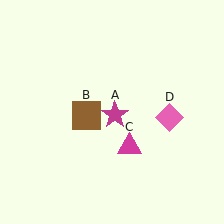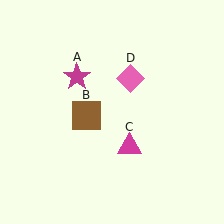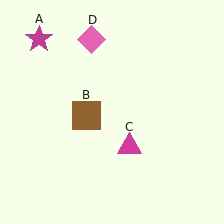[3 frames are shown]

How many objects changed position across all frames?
2 objects changed position: magenta star (object A), pink diamond (object D).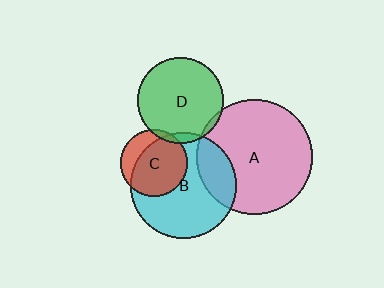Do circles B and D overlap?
Yes.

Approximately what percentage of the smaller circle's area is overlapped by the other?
Approximately 5%.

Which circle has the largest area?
Circle A (pink).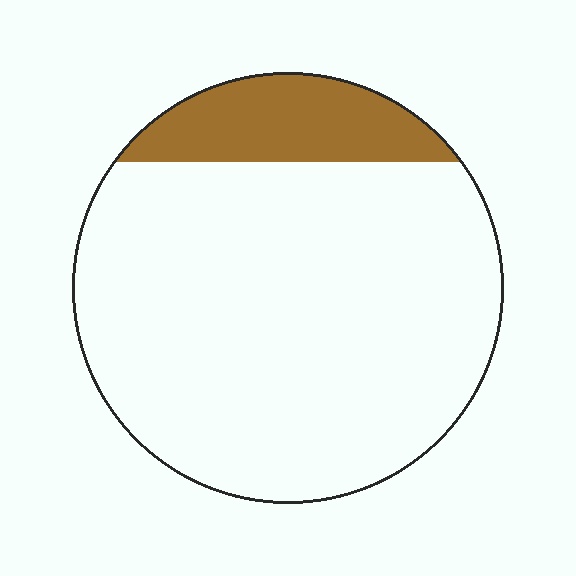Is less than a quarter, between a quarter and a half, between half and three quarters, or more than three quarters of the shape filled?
Less than a quarter.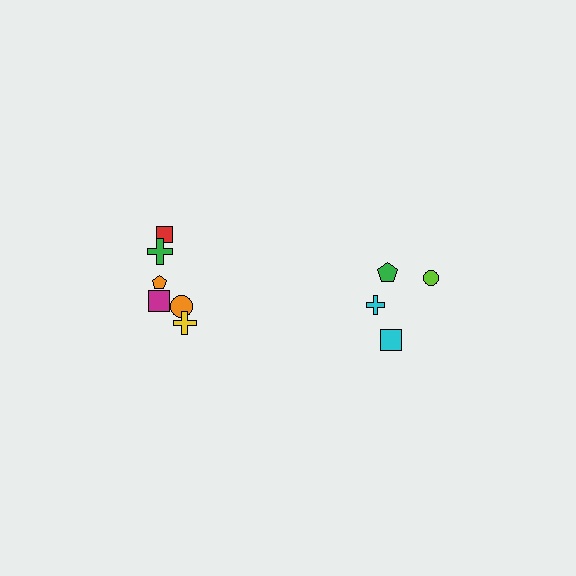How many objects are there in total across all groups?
There are 10 objects.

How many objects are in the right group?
There are 4 objects.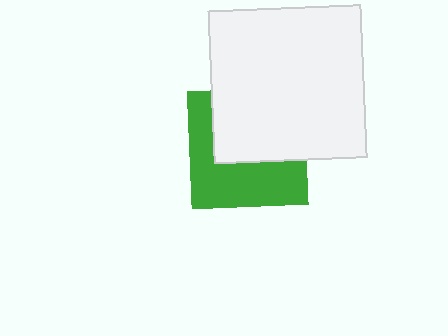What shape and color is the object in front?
The object in front is a white square.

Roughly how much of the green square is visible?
About half of it is visible (roughly 50%).